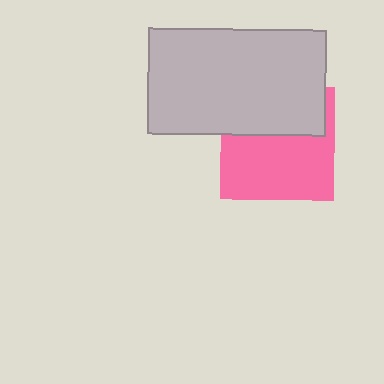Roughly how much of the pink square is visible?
About half of it is visible (roughly 59%).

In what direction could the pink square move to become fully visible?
The pink square could move down. That would shift it out from behind the light gray rectangle entirely.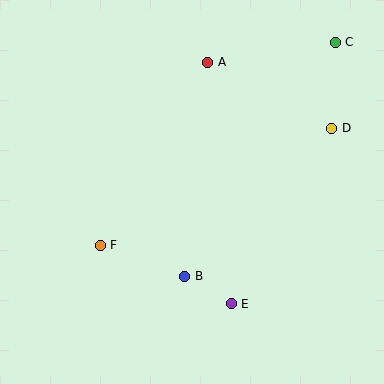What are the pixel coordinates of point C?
Point C is at (335, 42).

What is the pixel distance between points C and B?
The distance between C and B is 278 pixels.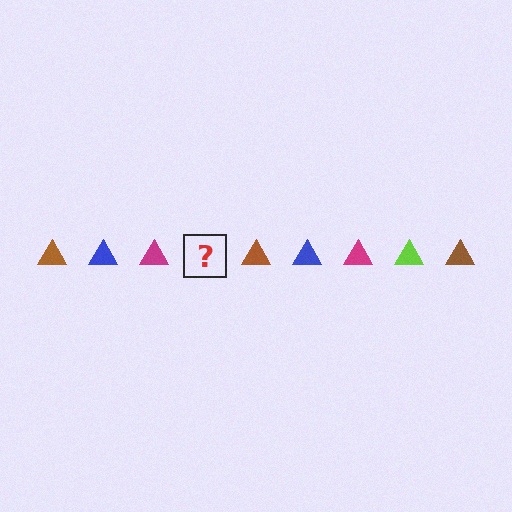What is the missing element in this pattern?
The missing element is a lime triangle.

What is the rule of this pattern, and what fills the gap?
The rule is that the pattern cycles through brown, blue, magenta, lime triangles. The gap should be filled with a lime triangle.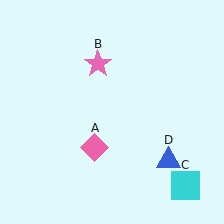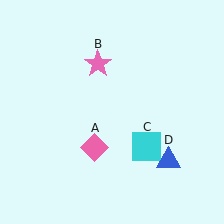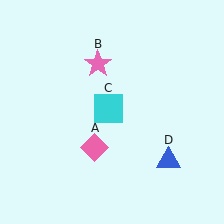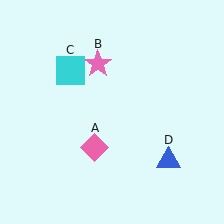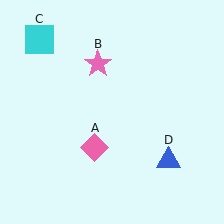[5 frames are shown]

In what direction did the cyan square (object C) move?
The cyan square (object C) moved up and to the left.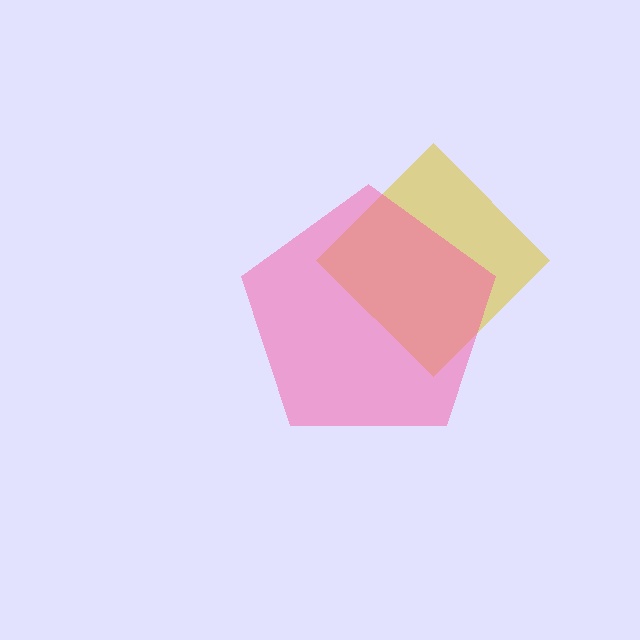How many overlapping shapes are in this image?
There are 2 overlapping shapes in the image.